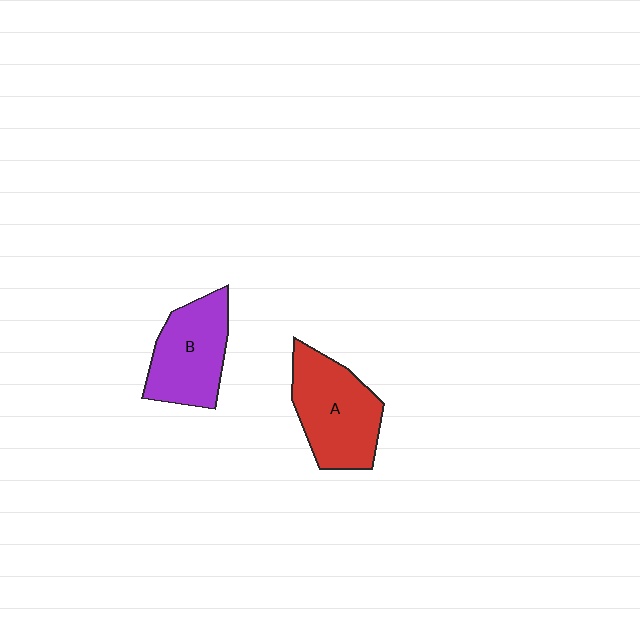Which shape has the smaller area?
Shape B (purple).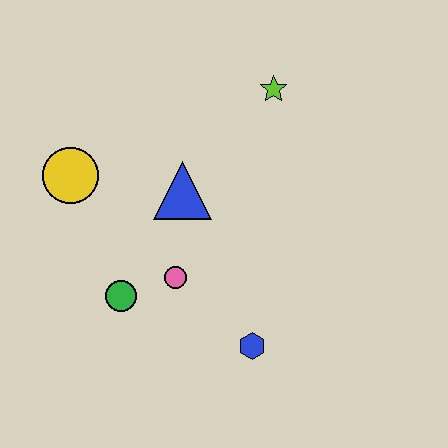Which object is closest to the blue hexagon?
The pink circle is closest to the blue hexagon.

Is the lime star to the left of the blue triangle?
No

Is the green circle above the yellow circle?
No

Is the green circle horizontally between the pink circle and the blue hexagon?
No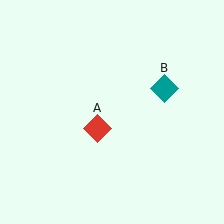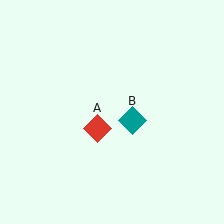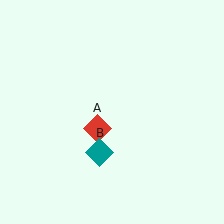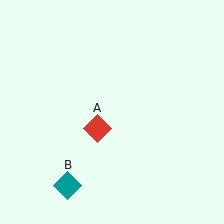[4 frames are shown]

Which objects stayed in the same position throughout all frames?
Red diamond (object A) remained stationary.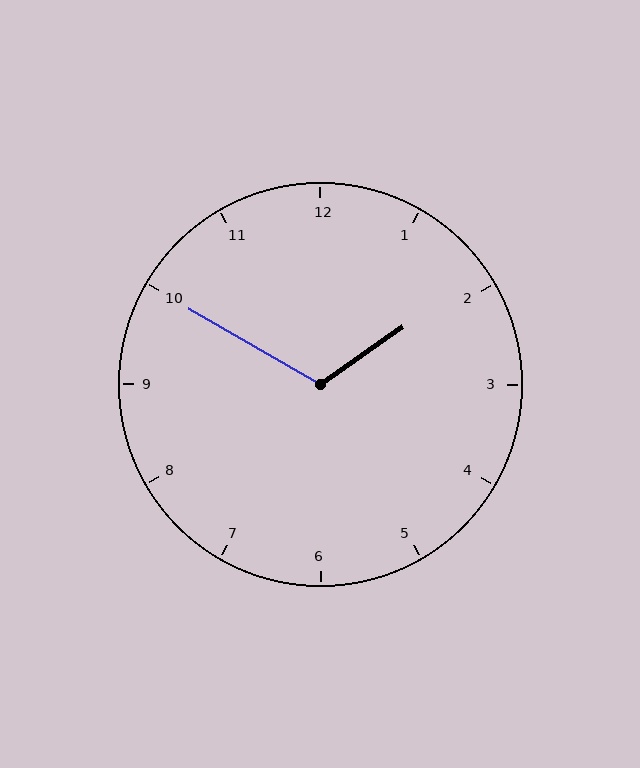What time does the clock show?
1:50.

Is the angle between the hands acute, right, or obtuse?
It is obtuse.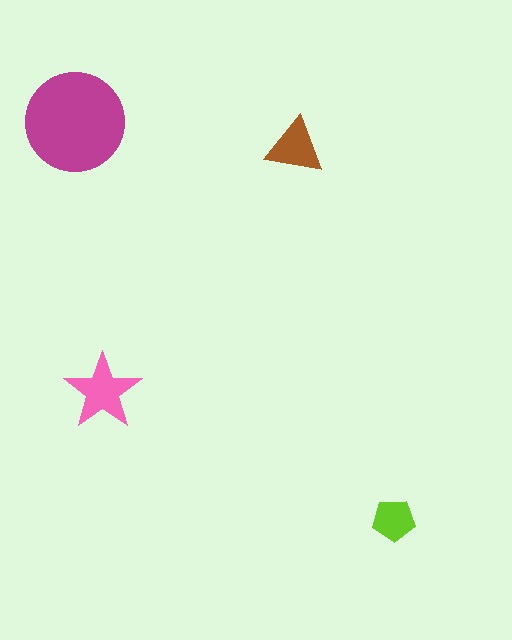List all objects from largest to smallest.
The magenta circle, the pink star, the brown triangle, the lime pentagon.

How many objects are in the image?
There are 4 objects in the image.